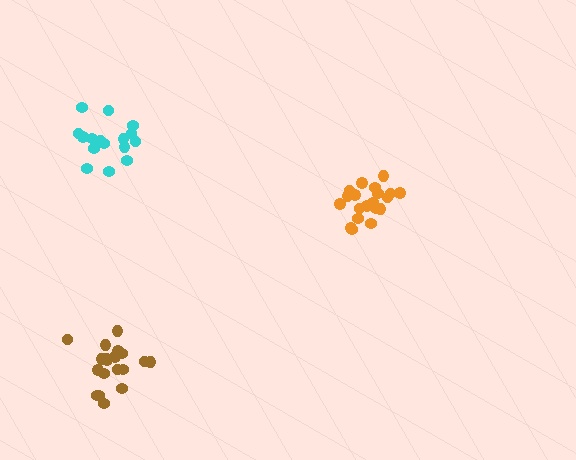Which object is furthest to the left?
The cyan cluster is leftmost.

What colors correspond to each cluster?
The clusters are colored: orange, cyan, brown.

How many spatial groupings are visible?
There are 3 spatial groupings.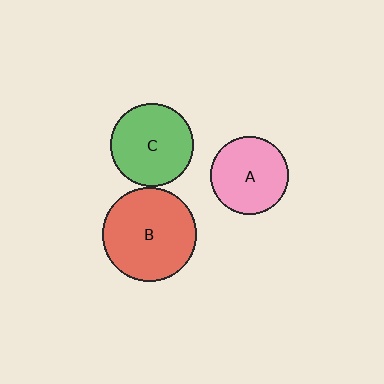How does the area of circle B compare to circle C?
Approximately 1.3 times.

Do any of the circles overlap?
No, none of the circles overlap.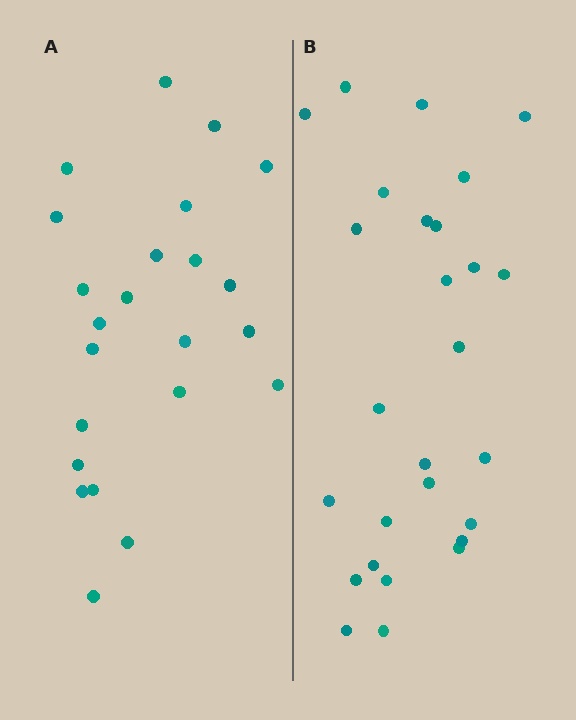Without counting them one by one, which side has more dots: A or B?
Region B (the right region) has more dots.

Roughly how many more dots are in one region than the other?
Region B has about 4 more dots than region A.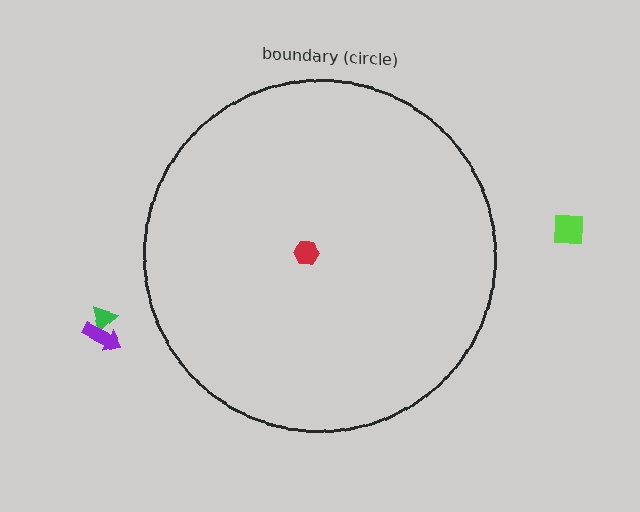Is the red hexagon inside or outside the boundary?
Inside.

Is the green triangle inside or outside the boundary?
Outside.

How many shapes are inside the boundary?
1 inside, 3 outside.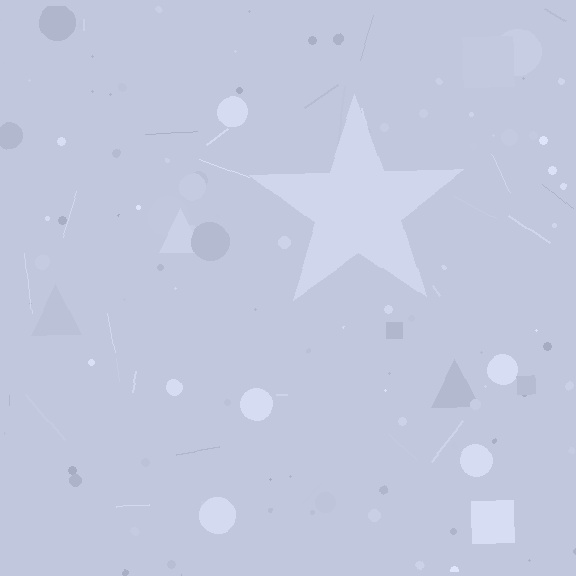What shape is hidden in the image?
A star is hidden in the image.